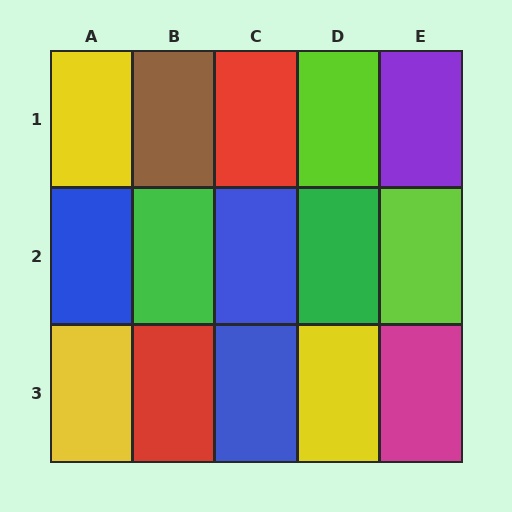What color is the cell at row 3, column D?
Yellow.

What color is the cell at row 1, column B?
Brown.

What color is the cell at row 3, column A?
Yellow.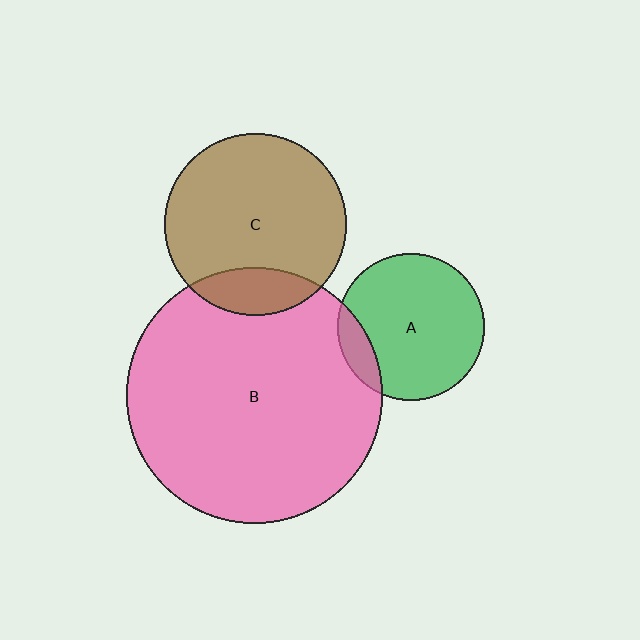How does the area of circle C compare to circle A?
Approximately 1.5 times.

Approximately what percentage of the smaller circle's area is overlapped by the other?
Approximately 10%.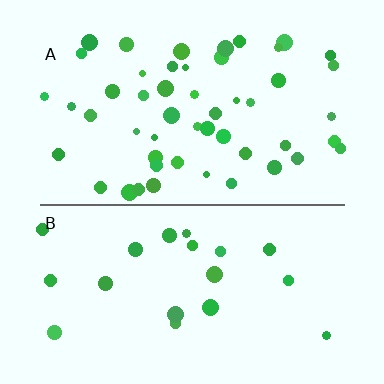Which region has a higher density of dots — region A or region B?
A (the top).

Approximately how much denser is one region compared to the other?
Approximately 2.5× — region A over region B.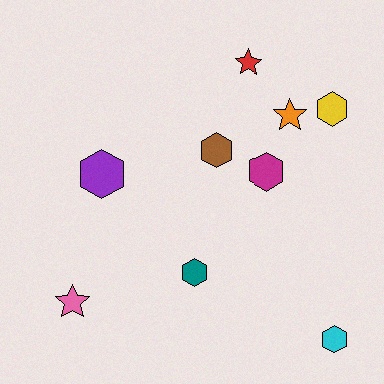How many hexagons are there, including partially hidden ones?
There are 6 hexagons.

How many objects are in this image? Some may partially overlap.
There are 9 objects.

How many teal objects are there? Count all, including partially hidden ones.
There is 1 teal object.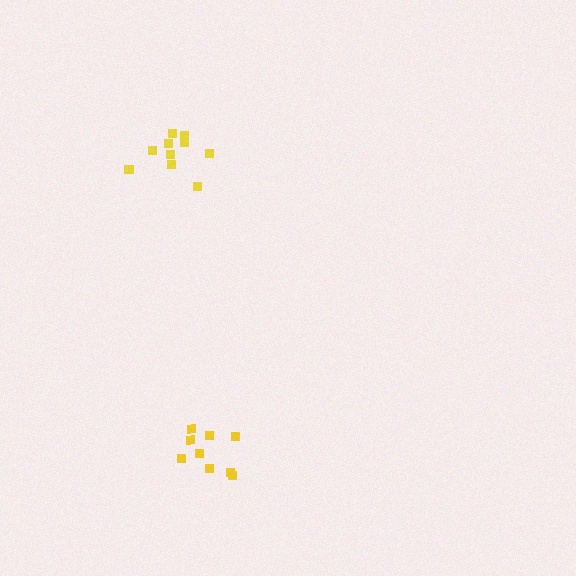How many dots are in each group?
Group 1: 10 dots, Group 2: 9 dots (19 total).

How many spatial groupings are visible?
There are 2 spatial groupings.